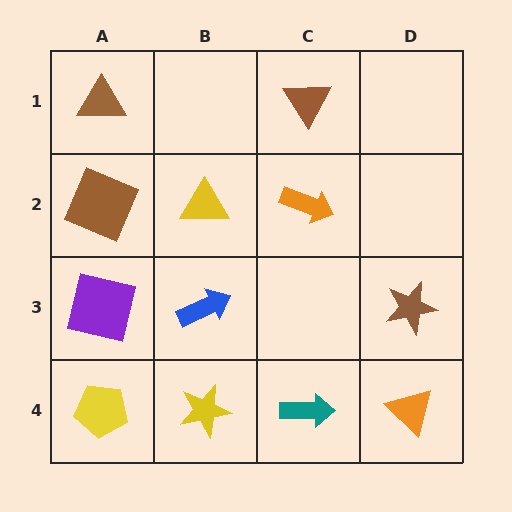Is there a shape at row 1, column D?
No, that cell is empty.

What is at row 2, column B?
A yellow triangle.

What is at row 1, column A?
A brown triangle.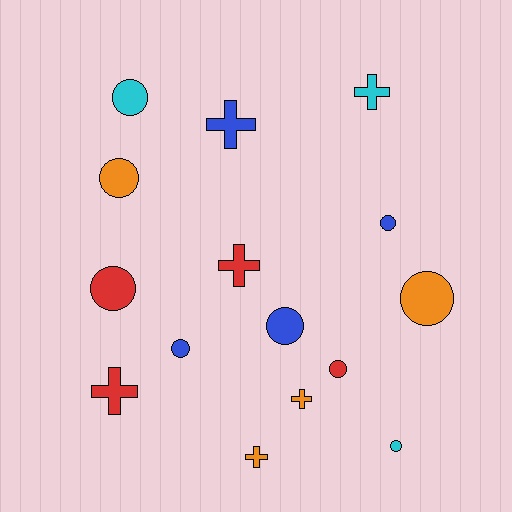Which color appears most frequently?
Red, with 4 objects.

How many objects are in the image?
There are 15 objects.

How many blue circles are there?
There are 3 blue circles.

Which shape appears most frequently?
Circle, with 9 objects.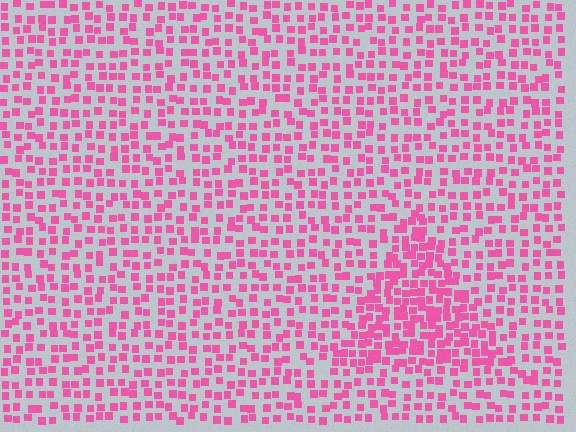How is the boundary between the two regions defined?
The boundary is defined by a change in element density (approximately 1.8x ratio). All elements are the same color, size, and shape.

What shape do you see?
I see a triangle.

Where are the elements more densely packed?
The elements are more densely packed inside the triangle boundary.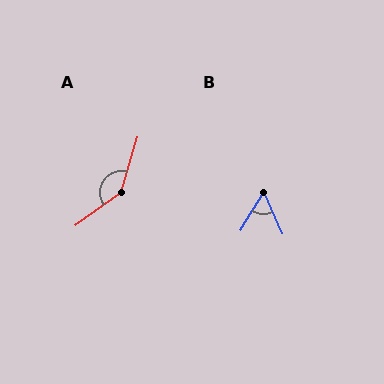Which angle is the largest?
A, at approximately 142 degrees.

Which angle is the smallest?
B, at approximately 55 degrees.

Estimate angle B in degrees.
Approximately 55 degrees.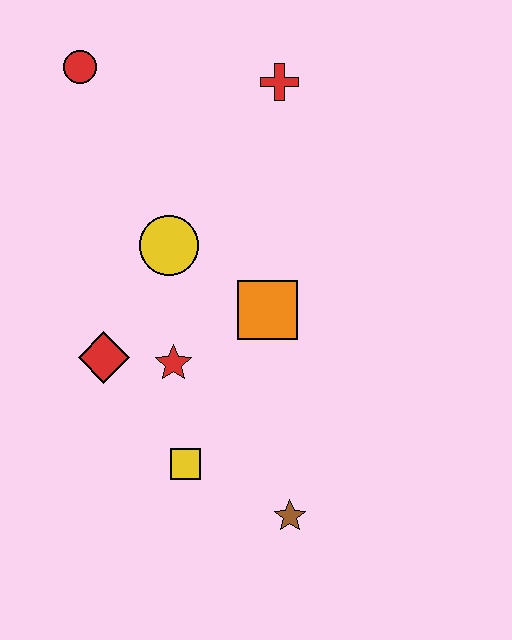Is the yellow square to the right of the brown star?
No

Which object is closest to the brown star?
The yellow square is closest to the brown star.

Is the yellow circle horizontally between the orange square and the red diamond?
Yes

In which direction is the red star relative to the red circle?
The red star is below the red circle.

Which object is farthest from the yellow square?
The red circle is farthest from the yellow square.